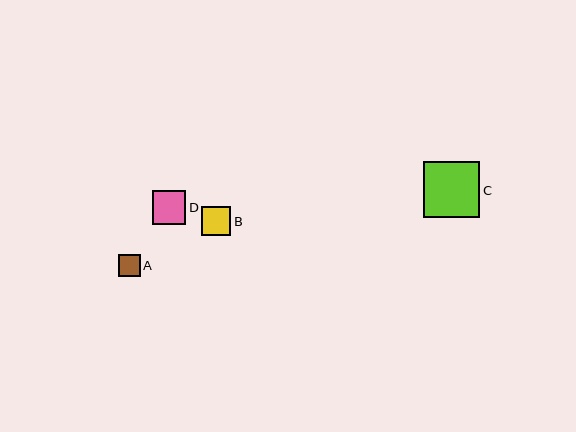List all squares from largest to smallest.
From largest to smallest: C, D, B, A.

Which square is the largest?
Square C is the largest with a size of approximately 56 pixels.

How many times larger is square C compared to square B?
Square C is approximately 2.0 times the size of square B.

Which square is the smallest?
Square A is the smallest with a size of approximately 22 pixels.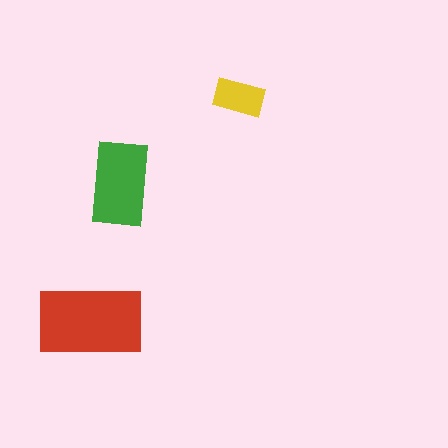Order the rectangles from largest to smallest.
the red one, the green one, the yellow one.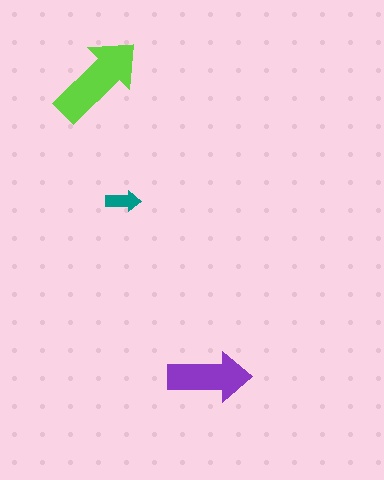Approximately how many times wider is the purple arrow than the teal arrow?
About 2.5 times wider.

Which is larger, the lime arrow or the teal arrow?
The lime one.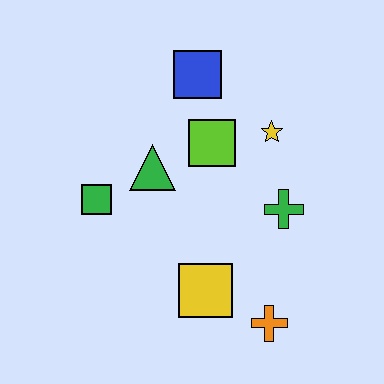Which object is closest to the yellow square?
The orange cross is closest to the yellow square.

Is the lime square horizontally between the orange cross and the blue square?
Yes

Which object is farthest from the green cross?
The green square is farthest from the green cross.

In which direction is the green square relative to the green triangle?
The green square is to the left of the green triangle.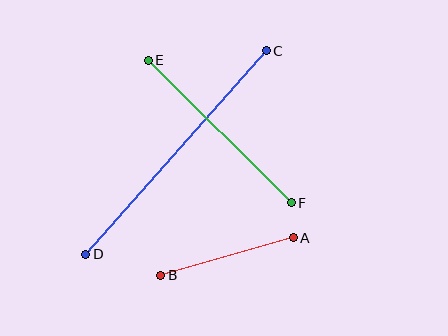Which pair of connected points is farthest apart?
Points C and D are farthest apart.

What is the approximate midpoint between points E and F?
The midpoint is at approximately (220, 131) pixels.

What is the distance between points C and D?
The distance is approximately 272 pixels.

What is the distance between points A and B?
The distance is approximately 138 pixels.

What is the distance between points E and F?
The distance is approximately 202 pixels.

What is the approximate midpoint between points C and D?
The midpoint is at approximately (176, 152) pixels.